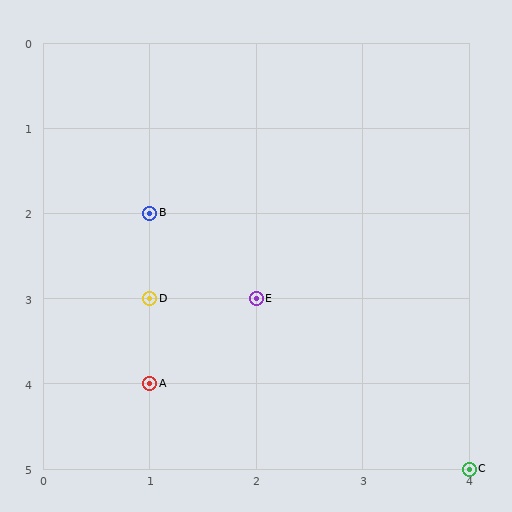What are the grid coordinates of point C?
Point C is at grid coordinates (4, 5).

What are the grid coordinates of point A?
Point A is at grid coordinates (1, 4).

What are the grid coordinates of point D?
Point D is at grid coordinates (1, 3).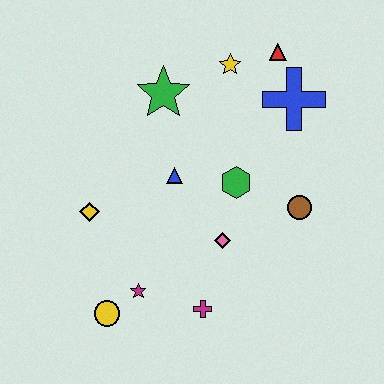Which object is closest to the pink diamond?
The green hexagon is closest to the pink diamond.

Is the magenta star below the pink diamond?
Yes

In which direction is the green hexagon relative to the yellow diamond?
The green hexagon is to the right of the yellow diamond.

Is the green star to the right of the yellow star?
No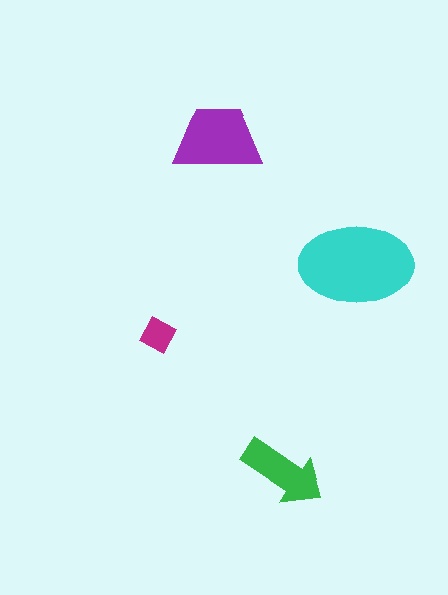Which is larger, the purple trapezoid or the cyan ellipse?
The cyan ellipse.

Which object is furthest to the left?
The magenta diamond is leftmost.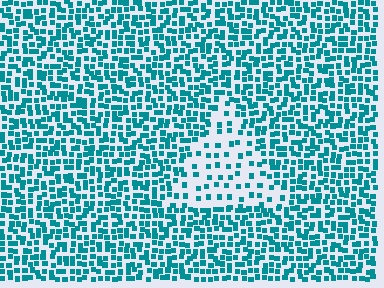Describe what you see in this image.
The image contains small teal elements arranged at two different densities. A triangle-shaped region is visible where the elements are less densely packed than the surrounding area.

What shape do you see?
I see a triangle.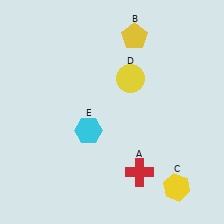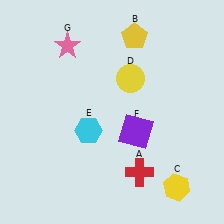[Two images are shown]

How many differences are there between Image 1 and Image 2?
There are 2 differences between the two images.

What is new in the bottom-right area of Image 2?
A purple square (F) was added in the bottom-right area of Image 2.